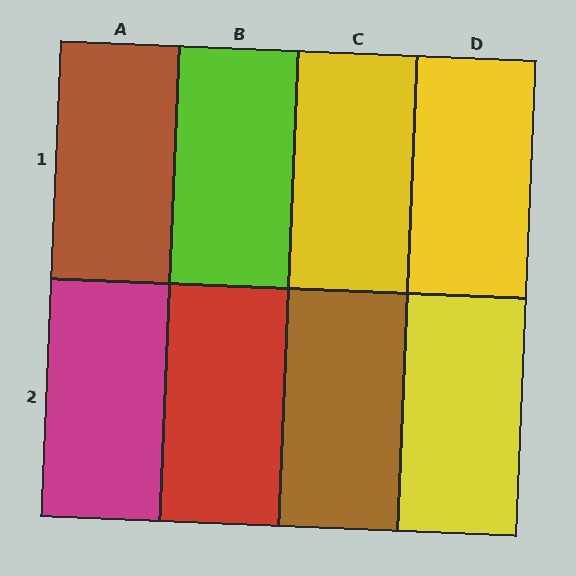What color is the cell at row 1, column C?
Yellow.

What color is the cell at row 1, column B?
Lime.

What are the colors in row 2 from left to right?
Magenta, red, brown, yellow.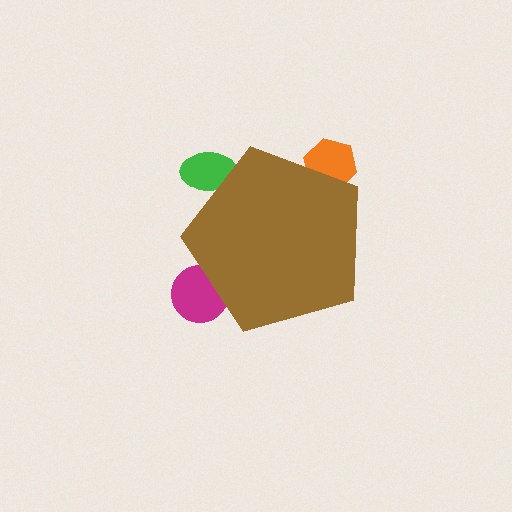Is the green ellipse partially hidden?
Yes, the green ellipse is partially hidden behind the brown pentagon.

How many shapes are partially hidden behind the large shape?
3 shapes are partially hidden.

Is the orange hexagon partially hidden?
Yes, the orange hexagon is partially hidden behind the brown pentagon.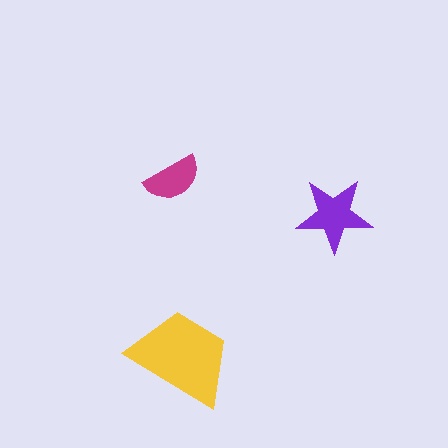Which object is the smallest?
The magenta semicircle.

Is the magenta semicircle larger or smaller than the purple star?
Smaller.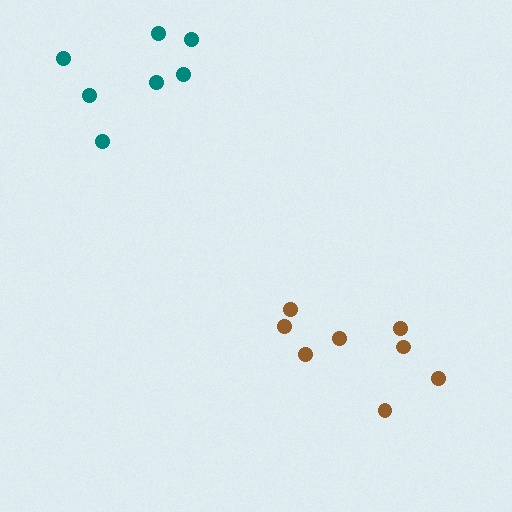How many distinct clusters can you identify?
There are 2 distinct clusters.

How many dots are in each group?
Group 1: 7 dots, Group 2: 8 dots (15 total).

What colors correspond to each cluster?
The clusters are colored: teal, brown.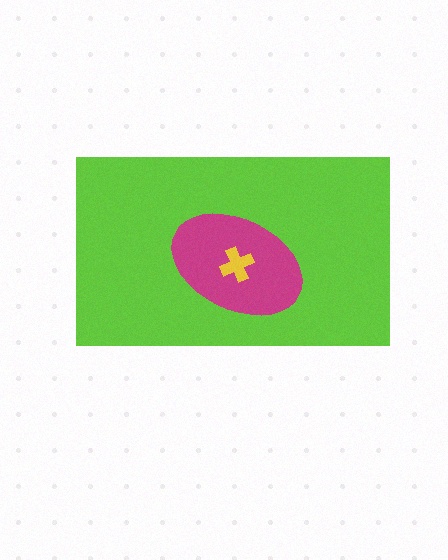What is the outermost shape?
The lime rectangle.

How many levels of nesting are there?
3.